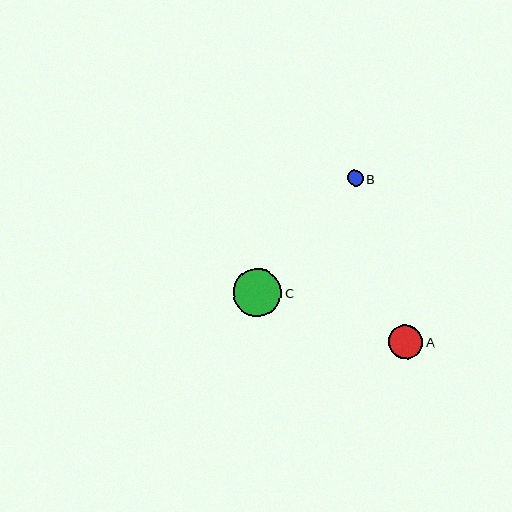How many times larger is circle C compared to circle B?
Circle C is approximately 3.0 times the size of circle B.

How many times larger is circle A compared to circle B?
Circle A is approximately 2.1 times the size of circle B.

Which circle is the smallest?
Circle B is the smallest with a size of approximately 16 pixels.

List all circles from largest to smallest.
From largest to smallest: C, A, B.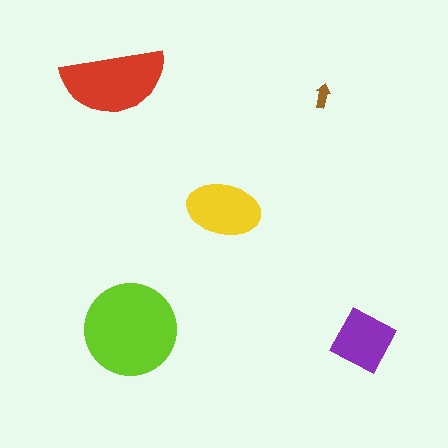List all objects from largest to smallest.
The lime circle, the red semicircle, the yellow ellipse, the purple square, the brown arrow.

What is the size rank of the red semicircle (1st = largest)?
2nd.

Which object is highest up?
The red semicircle is topmost.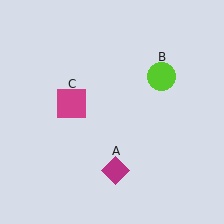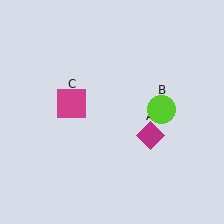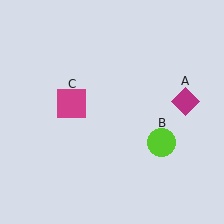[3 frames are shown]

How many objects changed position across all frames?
2 objects changed position: magenta diamond (object A), lime circle (object B).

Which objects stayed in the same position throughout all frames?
Magenta square (object C) remained stationary.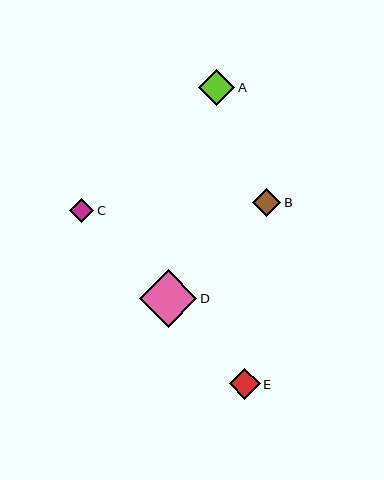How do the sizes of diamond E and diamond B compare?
Diamond E and diamond B are approximately the same size.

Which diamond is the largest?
Diamond D is the largest with a size of approximately 58 pixels.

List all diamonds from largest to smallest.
From largest to smallest: D, A, E, B, C.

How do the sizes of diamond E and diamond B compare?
Diamond E and diamond B are approximately the same size.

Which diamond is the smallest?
Diamond C is the smallest with a size of approximately 24 pixels.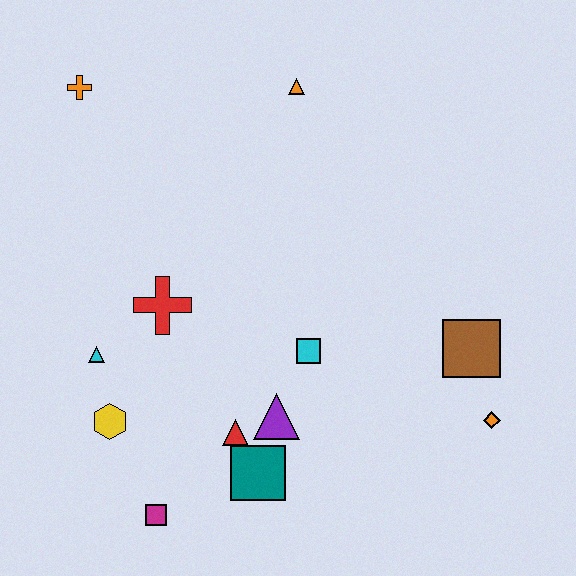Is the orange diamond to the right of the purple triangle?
Yes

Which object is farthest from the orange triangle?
The magenta square is farthest from the orange triangle.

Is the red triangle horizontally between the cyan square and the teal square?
No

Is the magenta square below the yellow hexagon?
Yes